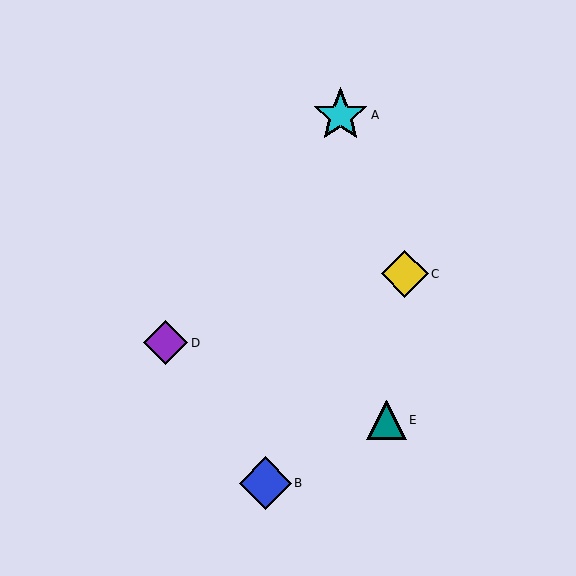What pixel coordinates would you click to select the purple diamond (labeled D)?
Click at (166, 343) to select the purple diamond D.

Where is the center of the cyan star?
The center of the cyan star is at (340, 115).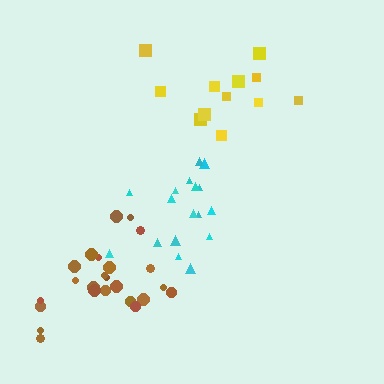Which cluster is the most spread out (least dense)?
Yellow.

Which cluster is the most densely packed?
Cyan.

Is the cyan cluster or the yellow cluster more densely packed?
Cyan.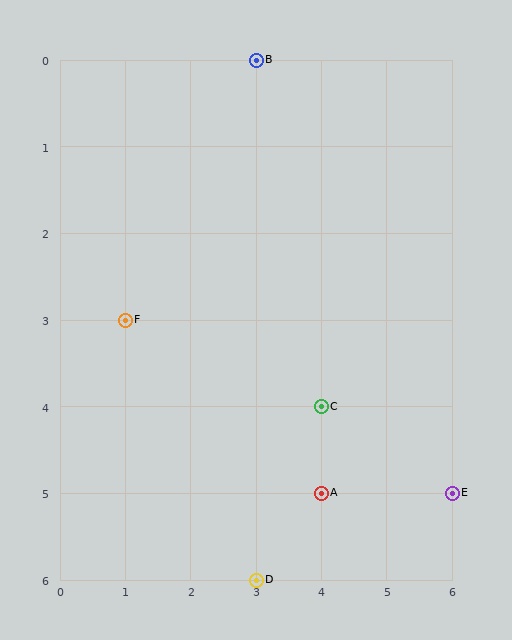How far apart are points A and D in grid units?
Points A and D are 1 column and 1 row apart (about 1.4 grid units diagonally).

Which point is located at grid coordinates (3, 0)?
Point B is at (3, 0).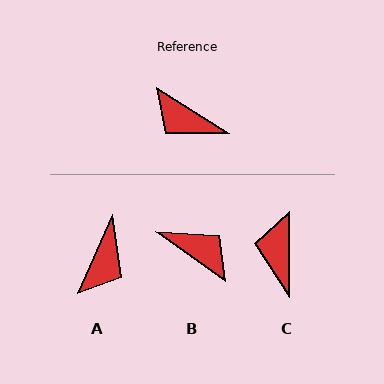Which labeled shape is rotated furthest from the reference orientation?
B, about 176 degrees away.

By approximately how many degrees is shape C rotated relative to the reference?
Approximately 58 degrees clockwise.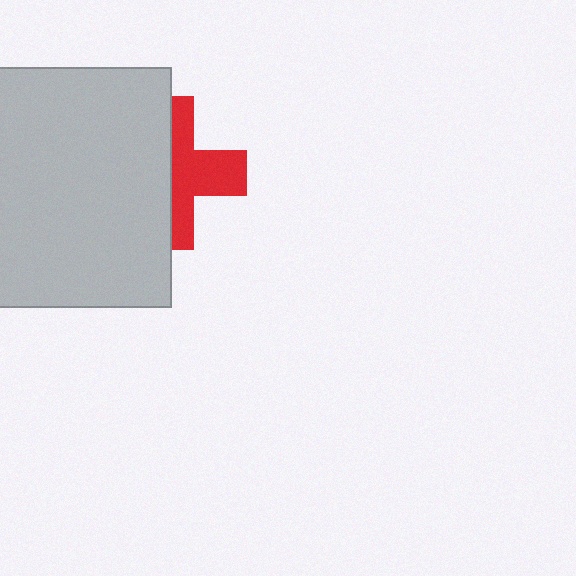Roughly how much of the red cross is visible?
About half of it is visible (roughly 49%).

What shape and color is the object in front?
The object in front is a light gray rectangle.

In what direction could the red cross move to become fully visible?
The red cross could move right. That would shift it out from behind the light gray rectangle entirely.